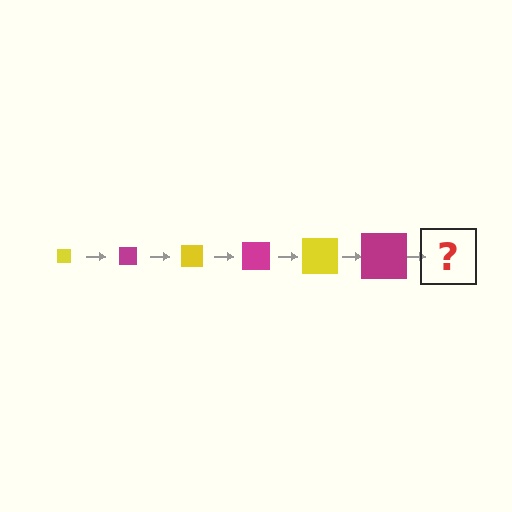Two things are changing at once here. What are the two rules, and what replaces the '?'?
The two rules are that the square grows larger each step and the color cycles through yellow and magenta. The '?' should be a yellow square, larger than the previous one.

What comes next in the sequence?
The next element should be a yellow square, larger than the previous one.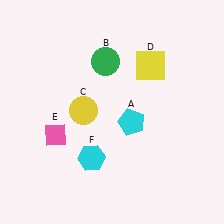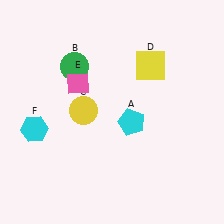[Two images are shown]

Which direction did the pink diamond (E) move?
The pink diamond (E) moved up.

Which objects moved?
The objects that moved are: the green circle (B), the pink diamond (E), the cyan hexagon (F).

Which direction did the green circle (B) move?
The green circle (B) moved left.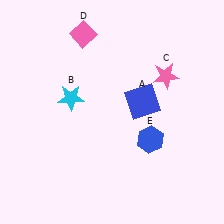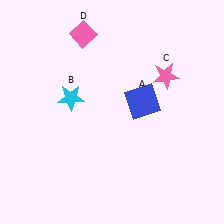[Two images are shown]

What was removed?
The blue hexagon (E) was removed in Image 2.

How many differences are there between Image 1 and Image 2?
There is 1 difference between the two images.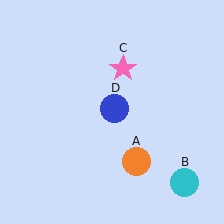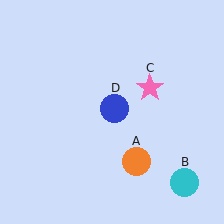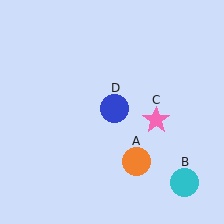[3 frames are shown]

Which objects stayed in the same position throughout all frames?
Orange circle (object A) and cyan circle (object B) and blue circle (object D) remained stationary.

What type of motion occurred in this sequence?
The pink star (object C) rotated clockwise around the center of the scene.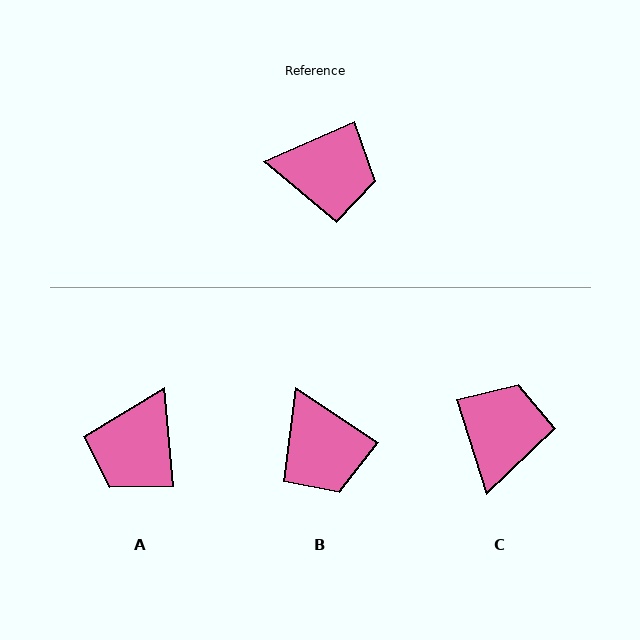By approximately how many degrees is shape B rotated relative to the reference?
Approximately 58 degrees clockwise.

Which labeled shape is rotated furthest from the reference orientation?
A, about 109 degrees away.